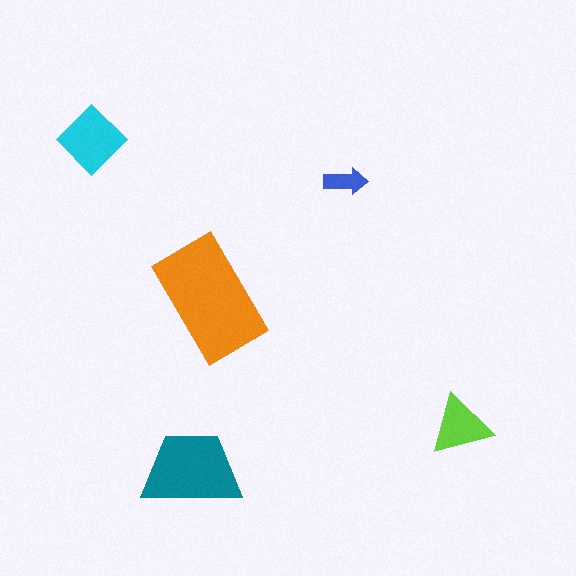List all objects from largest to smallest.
The orange rectangle, the teal trapezoid, the cyan diamond, the lime triangle, the blue arrow.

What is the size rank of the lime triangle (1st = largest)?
4th.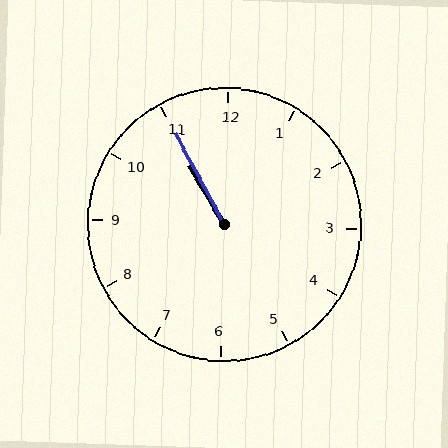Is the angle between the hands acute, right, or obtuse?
It is acute.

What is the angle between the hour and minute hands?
Approximately 2 degrees.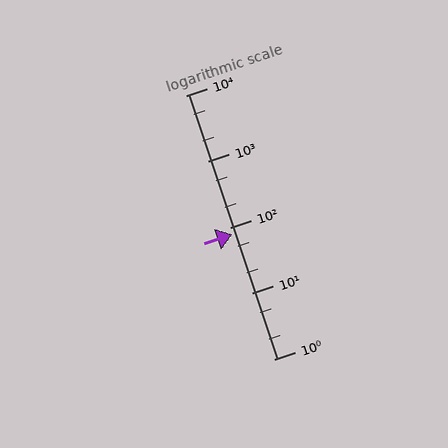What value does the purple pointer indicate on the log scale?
The pointer indicates approximately 79.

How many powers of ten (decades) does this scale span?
The scale spans 4 decades, from 1 to 10000.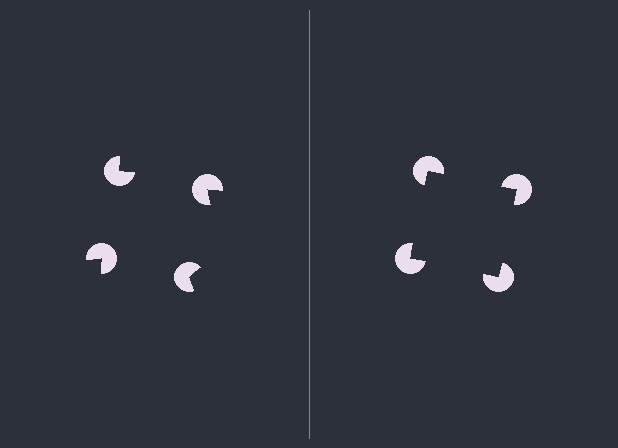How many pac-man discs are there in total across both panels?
8 — 4 on each side.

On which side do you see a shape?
An illusory square appears on the right side. On the left side the wedge cuts are rotated, so no coherent shape forms.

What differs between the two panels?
The pac-man discs are positioned identically on both sides; only the wedge orientations differ. On the right they align to a square; on the left they are misaligned.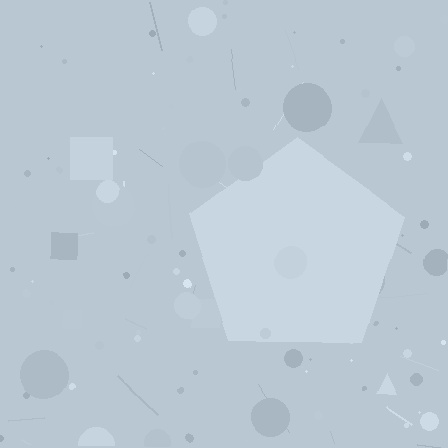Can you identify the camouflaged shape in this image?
The camouflaged shape is a pentagon.